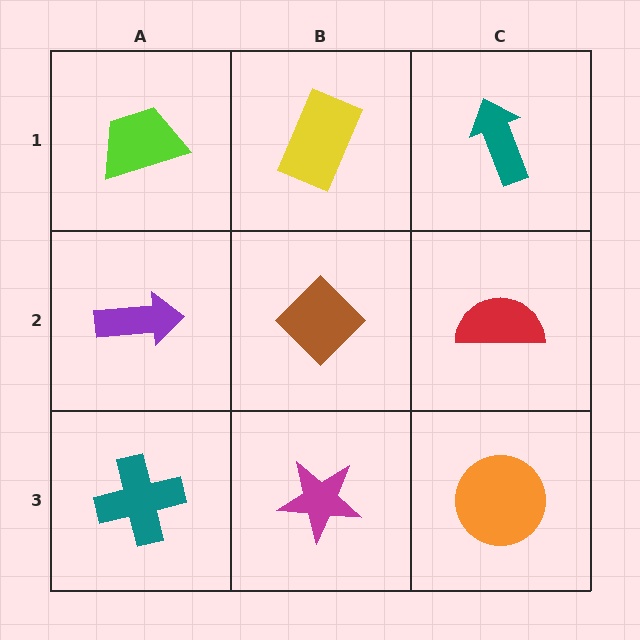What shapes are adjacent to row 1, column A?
A purple arrow (row 2, column A), a yellow rectangle (row 1, column B).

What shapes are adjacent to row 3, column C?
A red semicircle (row 2, column C), a magenta star (row 3, column B).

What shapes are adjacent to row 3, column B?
A brown diamond (row 2, column B), a teal cross (row 3, column A), an orange circle (row 3, column C).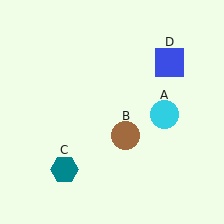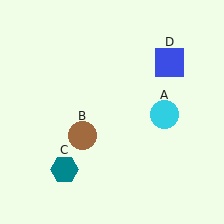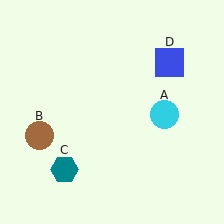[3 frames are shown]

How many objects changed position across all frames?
1 object changed position: brown circle (object B).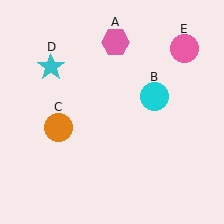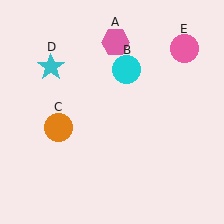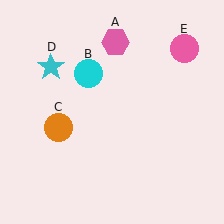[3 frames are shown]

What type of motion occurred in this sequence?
The cyan circle (object B) rotated counterclockwise around the center of the scene.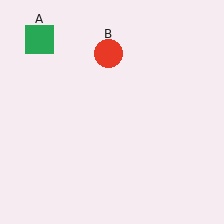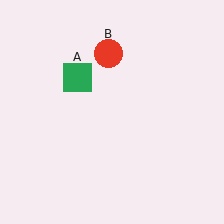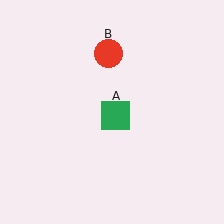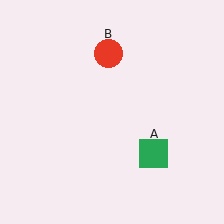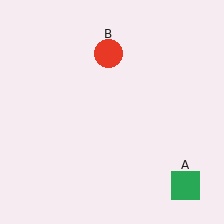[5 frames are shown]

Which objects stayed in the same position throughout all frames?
Red circle (object B) remained stationary.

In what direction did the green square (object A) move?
The green square (object A) moved down and to the right.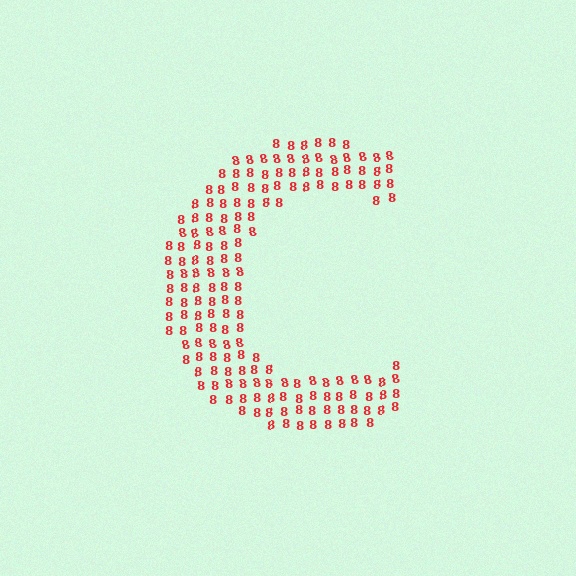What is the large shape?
The large shape is the letter C.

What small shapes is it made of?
It is made of small digit 8's.